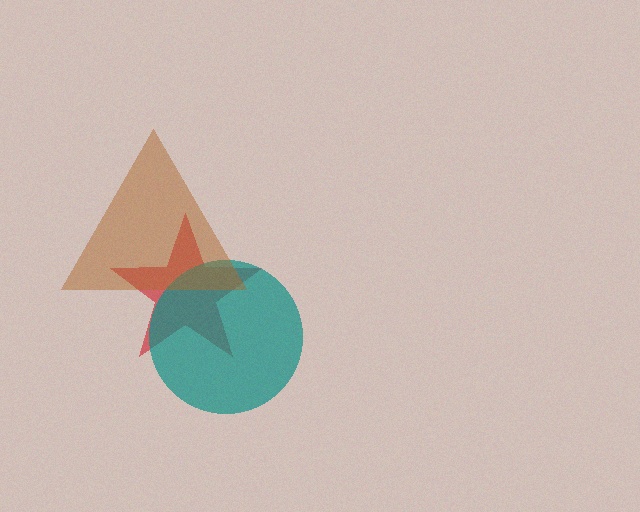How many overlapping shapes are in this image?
There are 3 overlapping shapes in the image.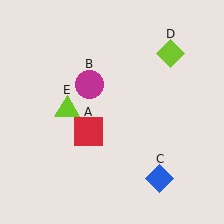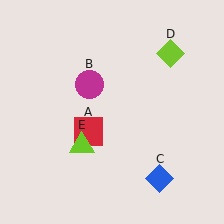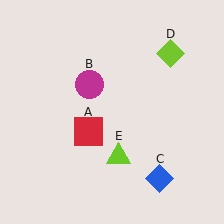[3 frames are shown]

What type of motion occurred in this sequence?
The lime triangle (object E) rotated counterclockwise around the center of the scene.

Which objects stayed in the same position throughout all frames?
Red square (object A) and magenta circle (object B) and blue diamond (object C) and lime diamond (object D) remained stationary.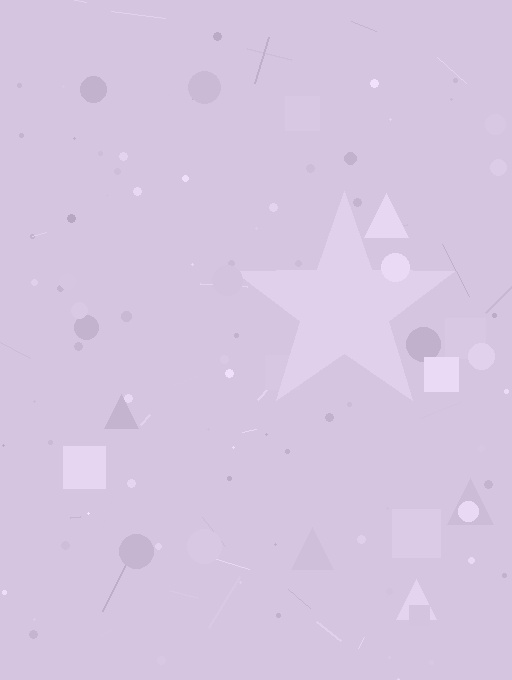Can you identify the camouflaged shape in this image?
The camouflaged shape is a star.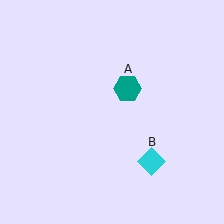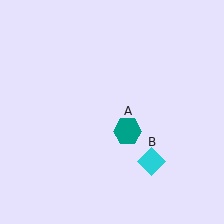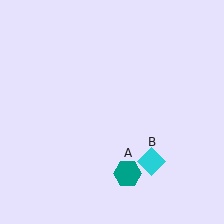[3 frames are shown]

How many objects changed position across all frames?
1 object changed position: teal hexagon (object A).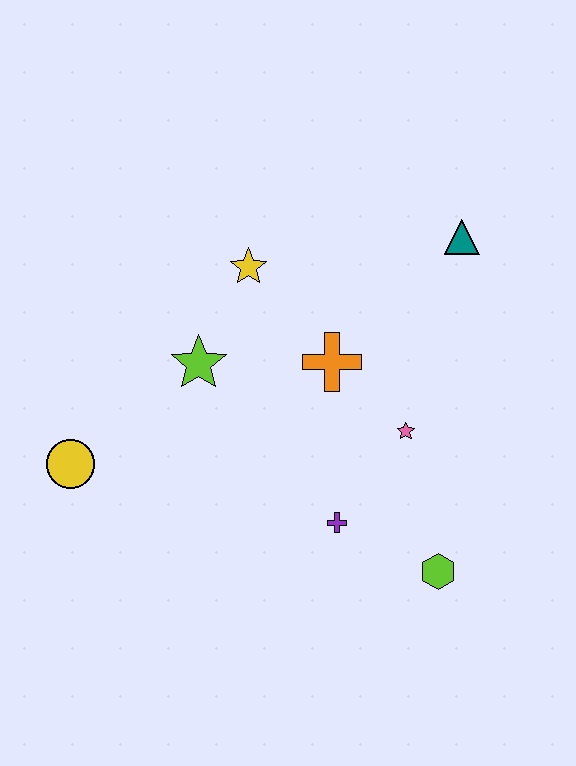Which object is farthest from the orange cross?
The yellow circle is farthest from the orange cross.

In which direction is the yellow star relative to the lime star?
The yellow star is above the lime star.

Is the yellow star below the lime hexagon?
No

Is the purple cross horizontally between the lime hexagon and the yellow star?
Yes